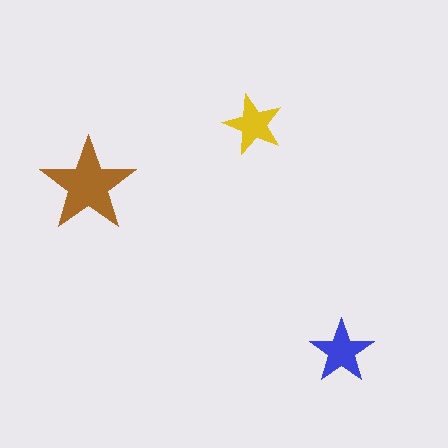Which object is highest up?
The yellow star is topmost.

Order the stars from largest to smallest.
the brown one, the blue one, the yellow one.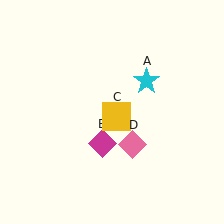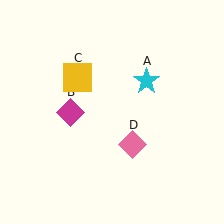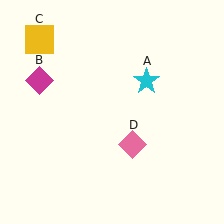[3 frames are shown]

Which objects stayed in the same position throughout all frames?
Cyan star (object A) and pink diamond (object D) remained stationary.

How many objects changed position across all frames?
2 objects changed position: magenta diamond (object B), yellow square (object C).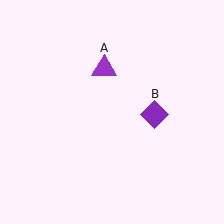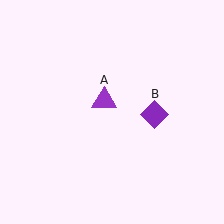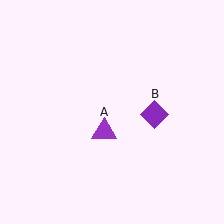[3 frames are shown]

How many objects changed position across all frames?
1 object changed position: purple triangle (object A).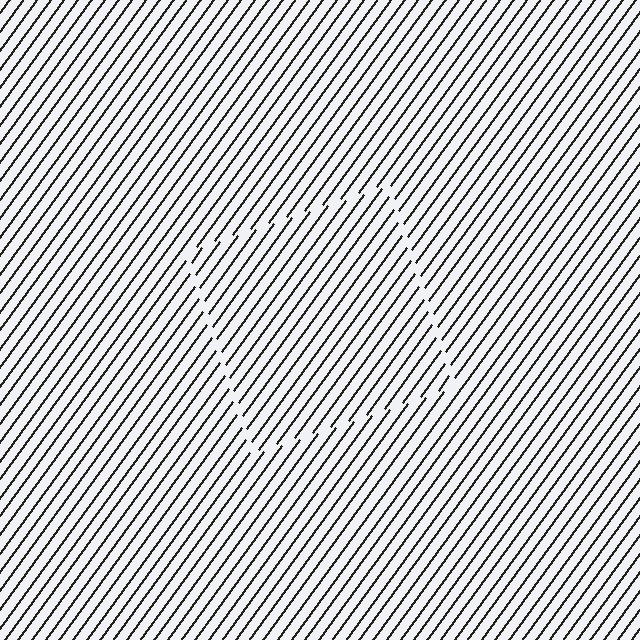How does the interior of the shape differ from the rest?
The interior of the shape contains the same grating, shifted by half a period — the contour is defined by the phase discontinuity where line-ends from the inner and outer gratings abut.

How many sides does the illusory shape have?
4 sides — the line-ends trace a square.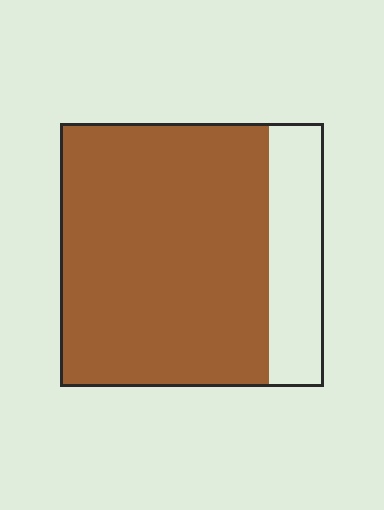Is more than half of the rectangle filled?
Yes.